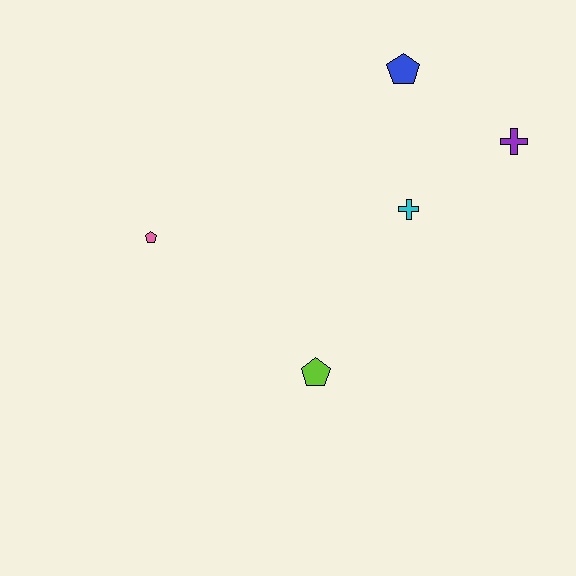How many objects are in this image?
There are 5 objects.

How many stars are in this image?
There are no stars.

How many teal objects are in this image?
There are no teal objects.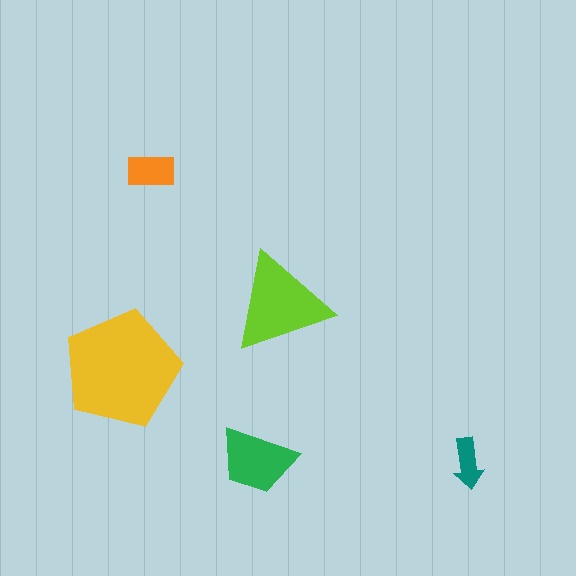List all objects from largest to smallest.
The yellow pentagon, the lime triangle, the green trapezoid, the orange rectangle, the teal arrow.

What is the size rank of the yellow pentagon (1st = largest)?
1st.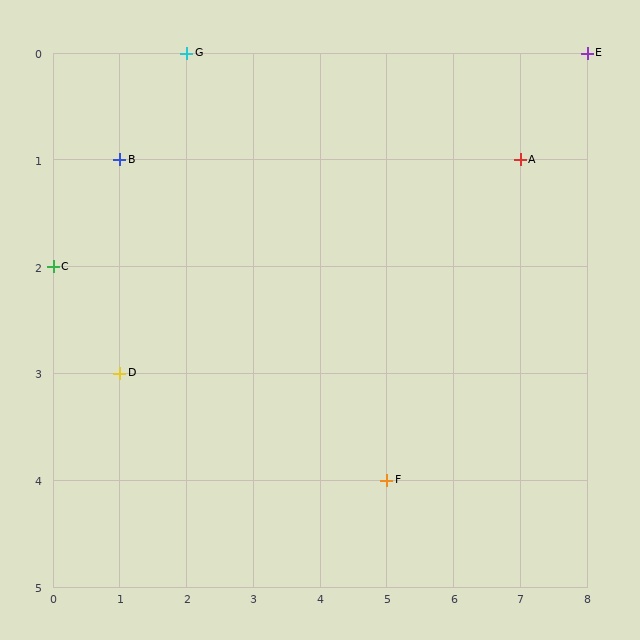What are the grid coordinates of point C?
Point C is at grid coordinates (0, 2).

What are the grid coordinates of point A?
Point A is at grid coordinates (7, 1).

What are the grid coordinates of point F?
Point F is at grid coordinates (5, 4).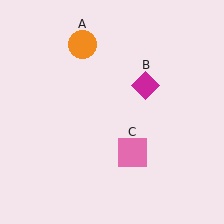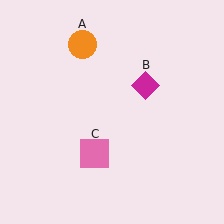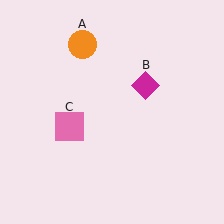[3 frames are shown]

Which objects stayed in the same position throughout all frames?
Orange circle (object A) and magenta diamond (object B) remained stationary.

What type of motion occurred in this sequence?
The pink square (object C) rotated clockwise around the center of the scene.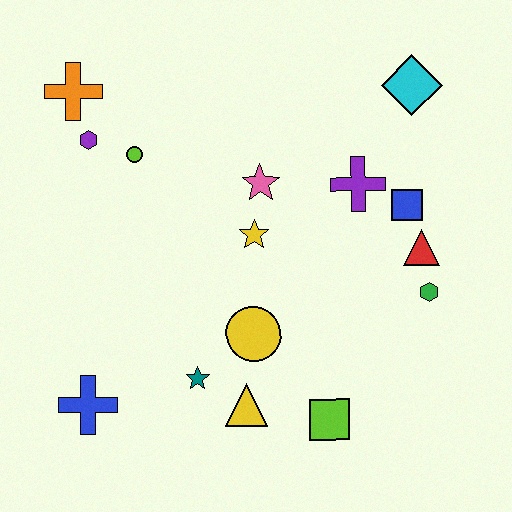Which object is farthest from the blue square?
The blue cross is farthest from the blue square.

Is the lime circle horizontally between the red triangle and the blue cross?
Yes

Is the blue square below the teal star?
No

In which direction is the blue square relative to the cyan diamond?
The blue square is below the cyan diamond.